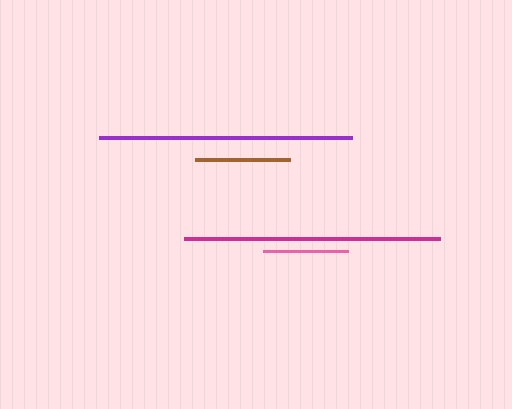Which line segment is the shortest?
The pink line is the shortest at approximately 85 pixels.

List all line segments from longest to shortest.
From longest to shortest: magenta, purple, brown, pink.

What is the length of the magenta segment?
The magenta segment is approximately 256 pixels long.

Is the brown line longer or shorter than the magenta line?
The magenta line is longer than the brown line.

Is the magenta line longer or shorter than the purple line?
The magenta line is longer than the purple line.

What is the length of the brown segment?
The brown segment is approximately 94 pixels long.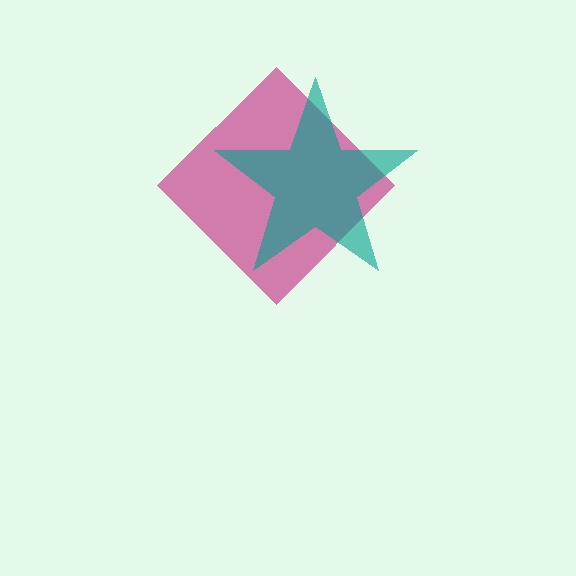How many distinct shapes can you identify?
There are 2 distinct shapes: a magenta diamond, a teal star.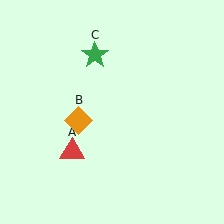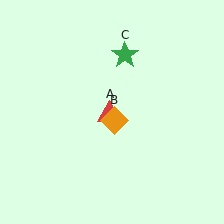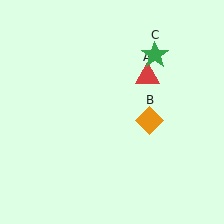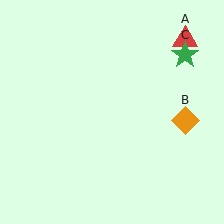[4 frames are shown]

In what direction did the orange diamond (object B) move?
The orange diamond (object B) moved right.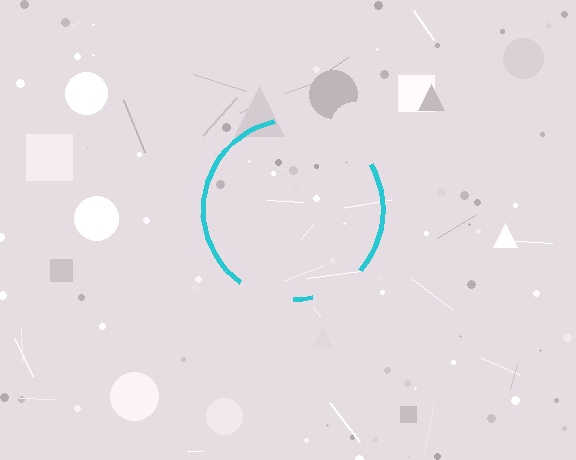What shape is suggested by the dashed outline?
The dashed outline suggests a circle.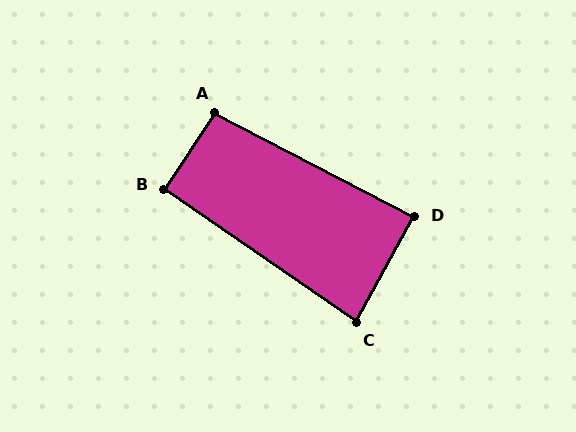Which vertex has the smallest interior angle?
C, at approximately 84 degrees.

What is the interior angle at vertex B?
Approximately 91 degrees (approximately right).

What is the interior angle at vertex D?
Approximately 89 degrees (approximately right).